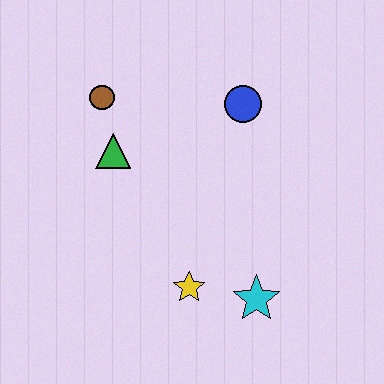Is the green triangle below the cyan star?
No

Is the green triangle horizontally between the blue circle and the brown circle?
Yes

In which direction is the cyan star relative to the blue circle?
The cyan star is below the blue circle.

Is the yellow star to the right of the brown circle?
Yes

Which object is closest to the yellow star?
The cyan star is closest to the yellow star.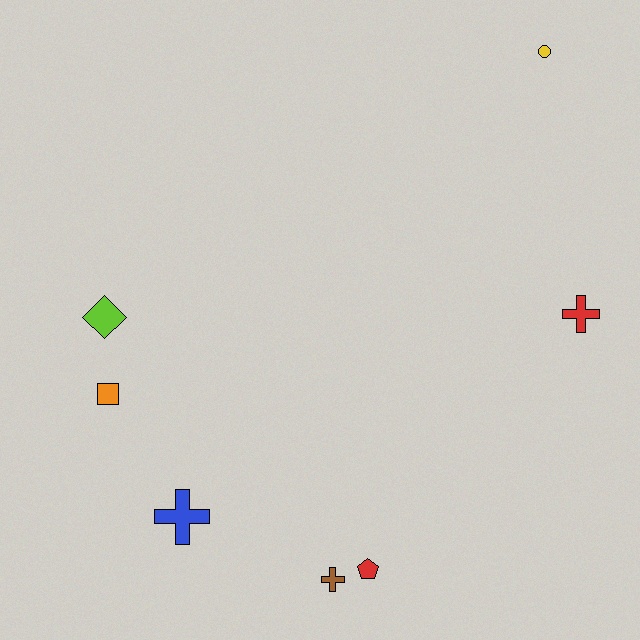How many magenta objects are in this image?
There are no magenta objects.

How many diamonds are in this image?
There is 1 diamond.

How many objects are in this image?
There are 7 objects.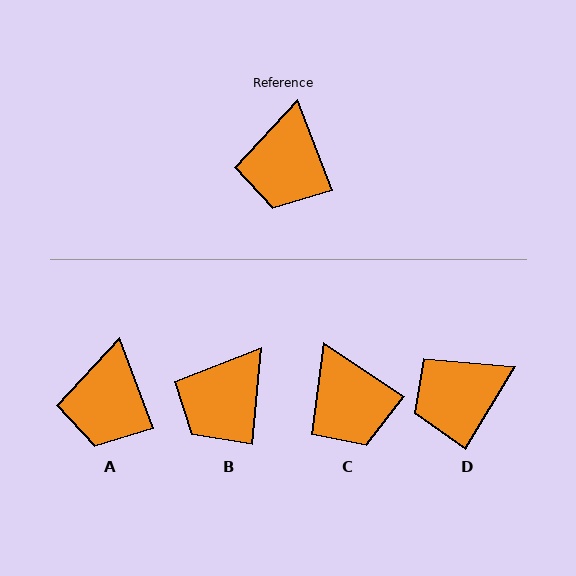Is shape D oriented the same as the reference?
No, it is off by about 52 degrees.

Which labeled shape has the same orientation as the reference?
A.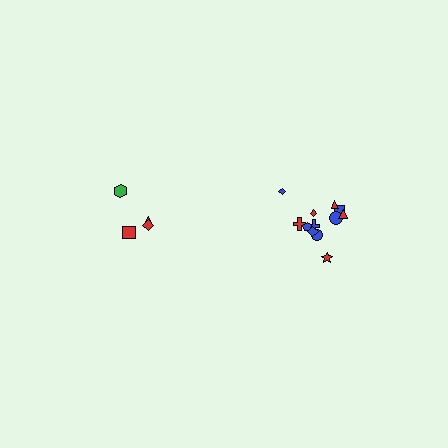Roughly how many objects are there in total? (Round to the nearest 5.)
Roughly 15 objects in total.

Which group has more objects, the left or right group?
The right group.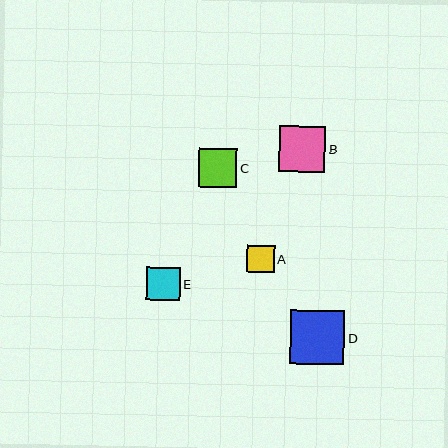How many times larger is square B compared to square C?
Square B is approximately 1.2 times the size of square C.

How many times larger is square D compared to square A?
Square D is approximately 2.0 times the size of square A.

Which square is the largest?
Square D is the largest with a size of approximately 55 pixels.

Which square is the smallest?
Square A is the smallest with a size of approximately 28 pixels.